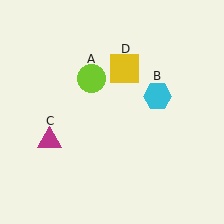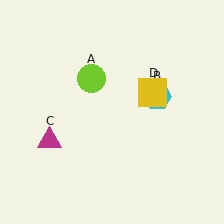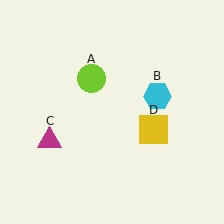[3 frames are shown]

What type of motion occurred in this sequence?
The yellow square (object D) rotated clockwise around the center of the scene.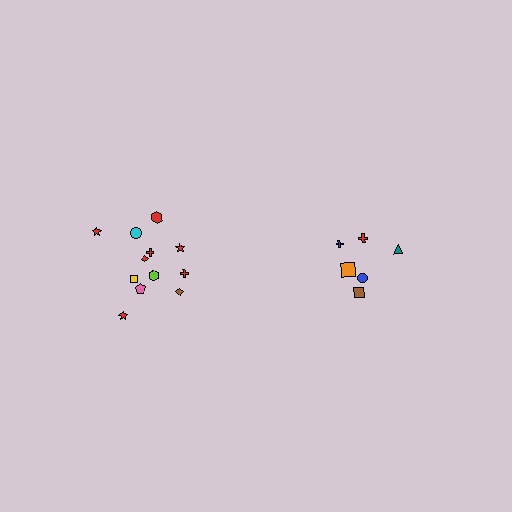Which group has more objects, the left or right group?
The left group.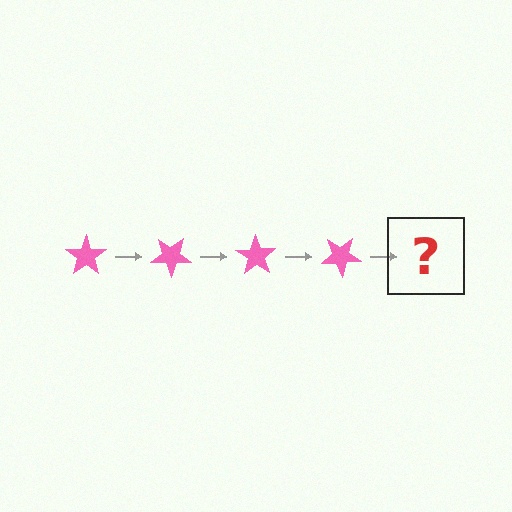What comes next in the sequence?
The next element should be a pink star rotated 140 degrees.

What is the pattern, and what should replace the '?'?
The pattern is that the star rotates 35 degrees each step. The '?' should be a pink star rotated 140 degrees.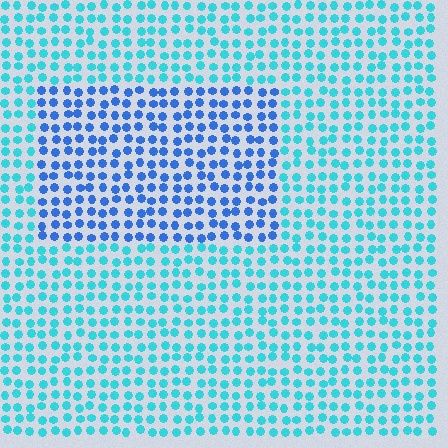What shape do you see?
I see a rectangle.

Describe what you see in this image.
The image is filled with small cyan elements in a uniform arrangement. A rectangle-shaped region is visible where the elements are tinted to a slightly different hue, forming a subtle color boundary.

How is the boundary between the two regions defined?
The boundary is defined purely by a slight shift in hue (about 36 degrees). Spacing, size, and orientation are identical on both sides.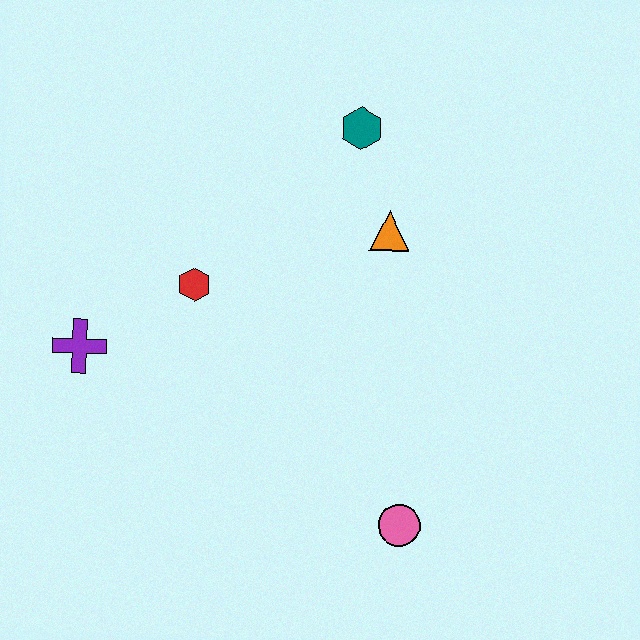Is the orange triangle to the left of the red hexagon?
No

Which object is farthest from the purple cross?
The pink circle is farthest from the purple cross.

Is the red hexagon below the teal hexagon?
Yes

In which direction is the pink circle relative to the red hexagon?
The pink circle is below the red hexagon.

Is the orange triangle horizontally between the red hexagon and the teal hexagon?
No